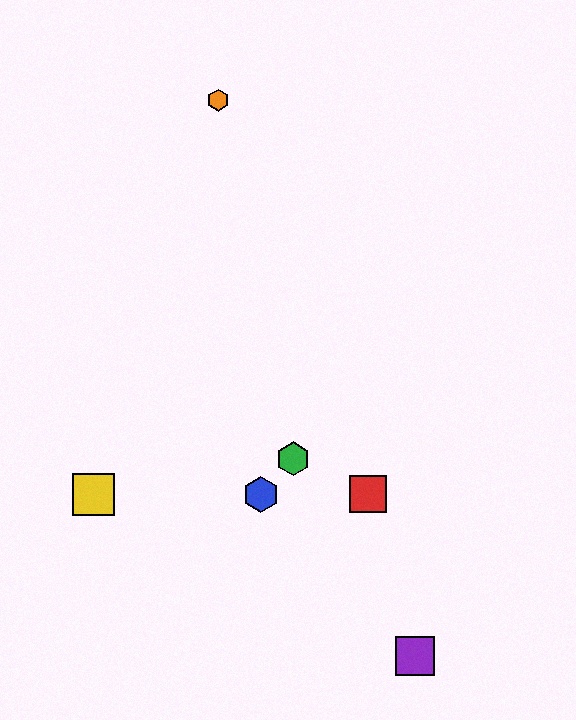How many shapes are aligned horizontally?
3 shapes (the red square, the blue hexagon, the yellow square) are aligned horizontally.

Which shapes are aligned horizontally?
The red square, the blue hexagon, the yellow square are aligned horizontally.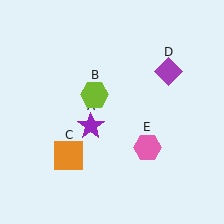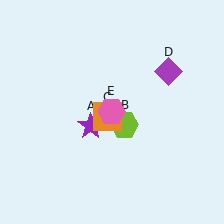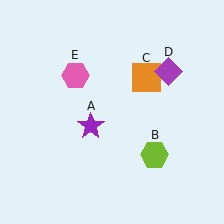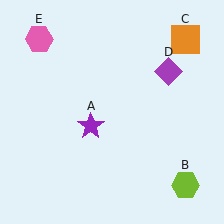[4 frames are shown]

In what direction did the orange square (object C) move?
The orange square (object C) moved up and to the right.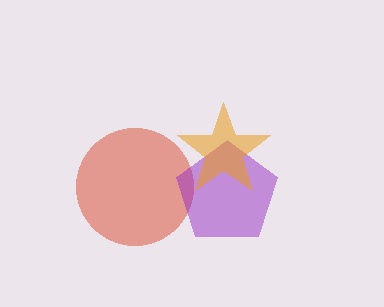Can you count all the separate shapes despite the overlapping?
Yes, there are 3 separate shapes.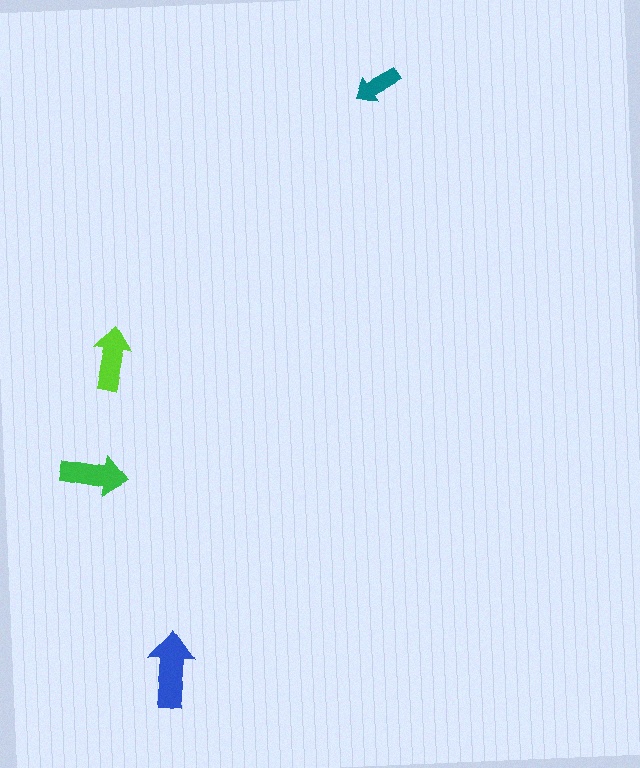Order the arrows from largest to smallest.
the blue one, the green one, the lime one, the teal one.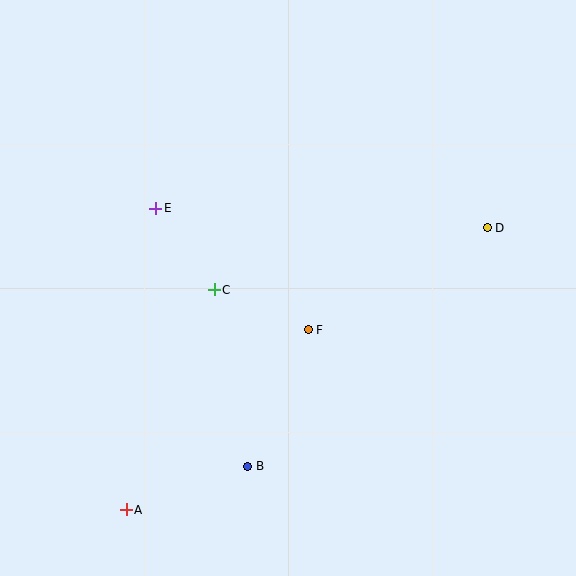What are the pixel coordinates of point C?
Point C is at (214, 290).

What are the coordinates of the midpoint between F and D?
The midpoint between F and D is at (398, 279).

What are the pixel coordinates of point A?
Point A is at (126, 510).